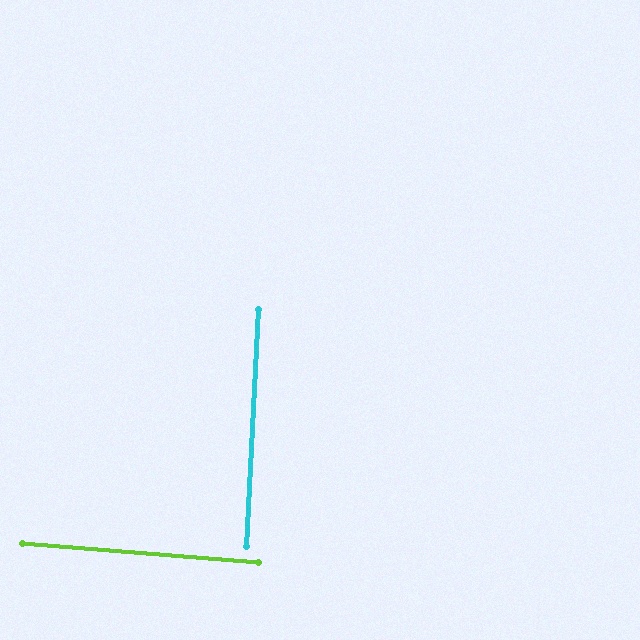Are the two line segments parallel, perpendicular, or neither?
Perpendicular — they meet at approximately 88°.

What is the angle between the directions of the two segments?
Approximately 88 degrees.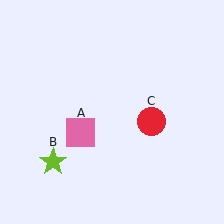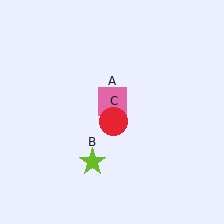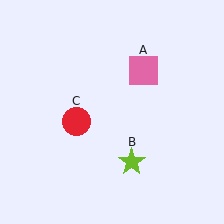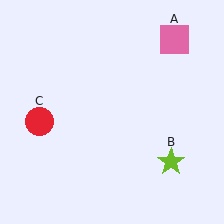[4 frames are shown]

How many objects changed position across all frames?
3 objects changed position: pink square (object A), lime star (object B), red circle (object C).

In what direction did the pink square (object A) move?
The pink square (object A) moved up and to the right.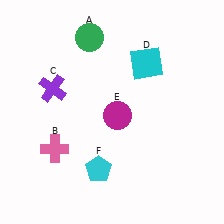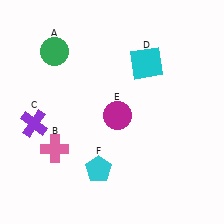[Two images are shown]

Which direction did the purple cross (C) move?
The purple cross (C) moved down.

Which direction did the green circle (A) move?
The green circle (A) moved left.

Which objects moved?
The objects that moved are: the green circle (A), the purple cross (C).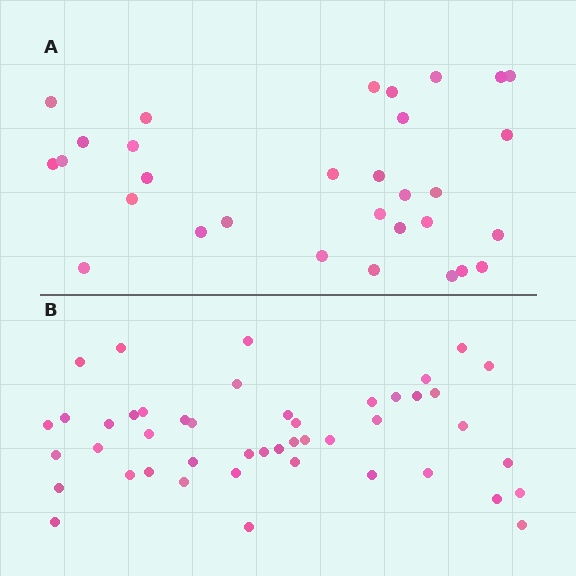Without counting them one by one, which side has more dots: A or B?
Region B (the bottom region) has more dots.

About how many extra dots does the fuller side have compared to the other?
Region B has approximately 15 more dots than region A.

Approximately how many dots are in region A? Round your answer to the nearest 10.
About 30 dots. (The exact count is 31, which rounds to 30.)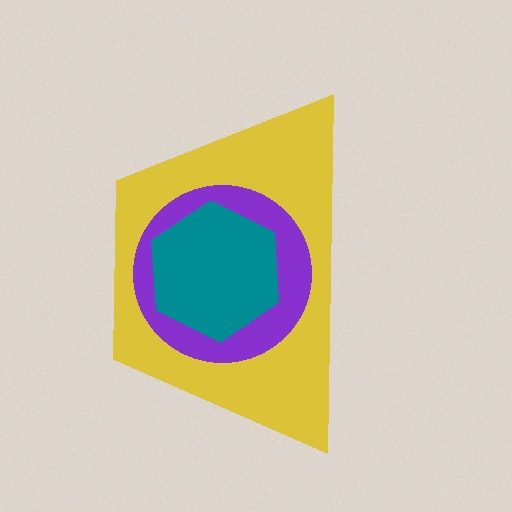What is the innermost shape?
The teal hexagon.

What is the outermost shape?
The yellow trapezoid.